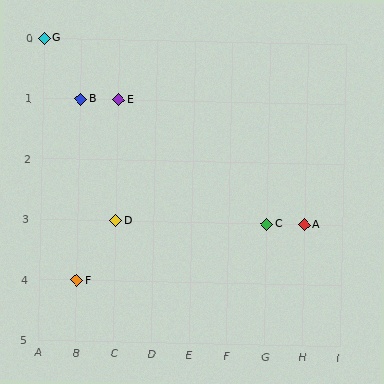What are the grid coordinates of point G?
Point G is at grid coordinates (A, 0).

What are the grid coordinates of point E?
Point E is at grid coordinates (C, 1).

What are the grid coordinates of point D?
Point D is at grid coordinates (C, 3).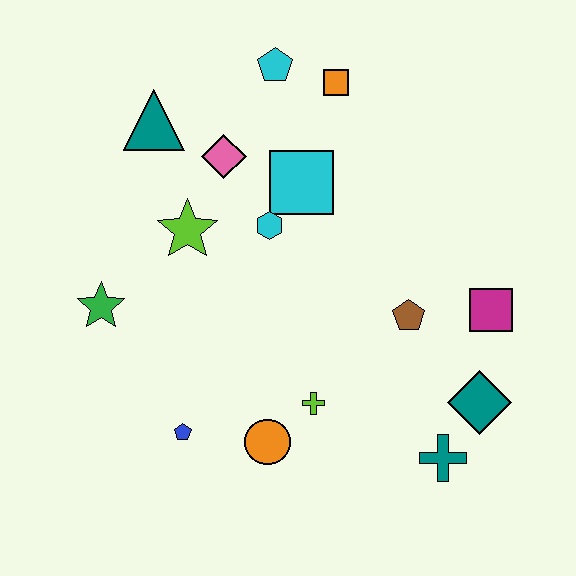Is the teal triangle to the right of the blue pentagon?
No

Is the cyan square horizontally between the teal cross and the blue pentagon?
Yes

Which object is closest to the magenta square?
The brown pentagon is closest to the magenta square.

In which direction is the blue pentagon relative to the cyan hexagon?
The blue pentagon is below the cyan hexagon.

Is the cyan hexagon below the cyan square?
Yes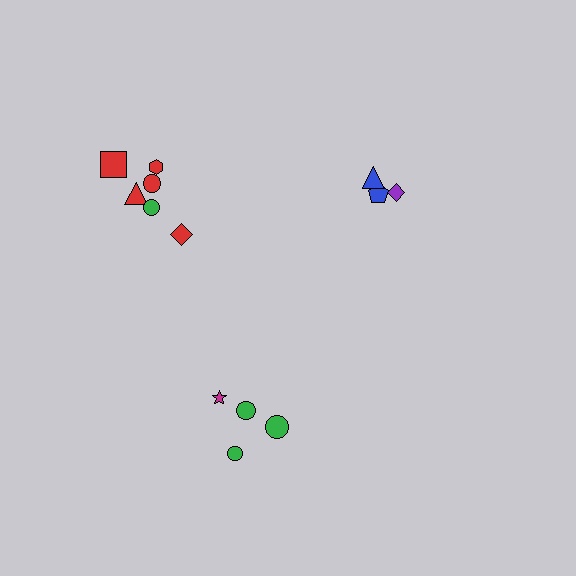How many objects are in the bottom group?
There are 4 objects.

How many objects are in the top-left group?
There are 6 objects.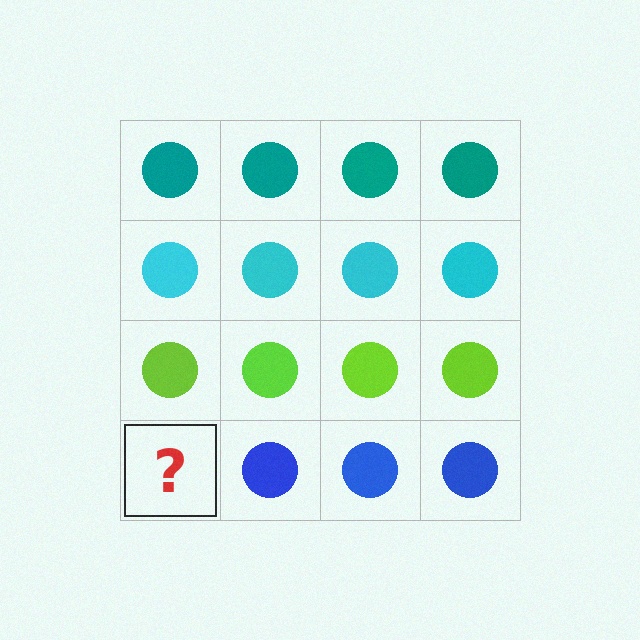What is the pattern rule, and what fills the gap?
The rule is that each row has a consistent color. The gap should be filled with a blue circle.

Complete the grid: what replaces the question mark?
The question mark should be replaced with a blue circle.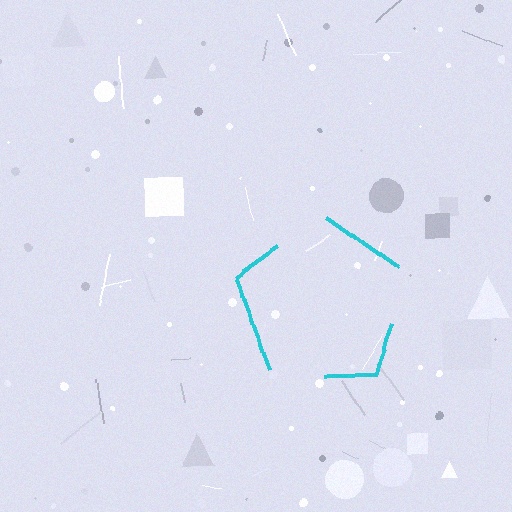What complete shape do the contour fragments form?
The contour fragments form a pentagon.